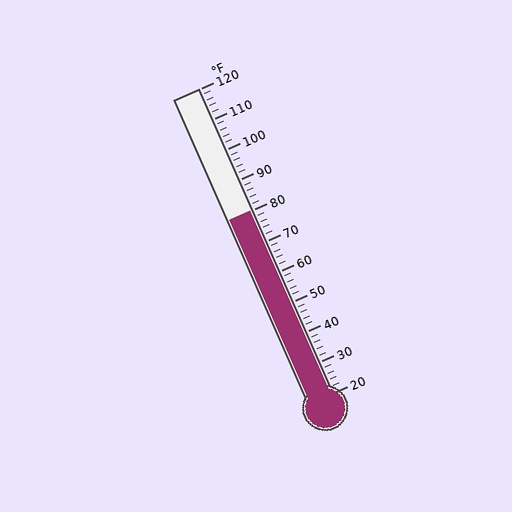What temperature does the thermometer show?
The thermometer shows approximately 80°F.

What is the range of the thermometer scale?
The thermometer scale ranges from 20°F to 120°F.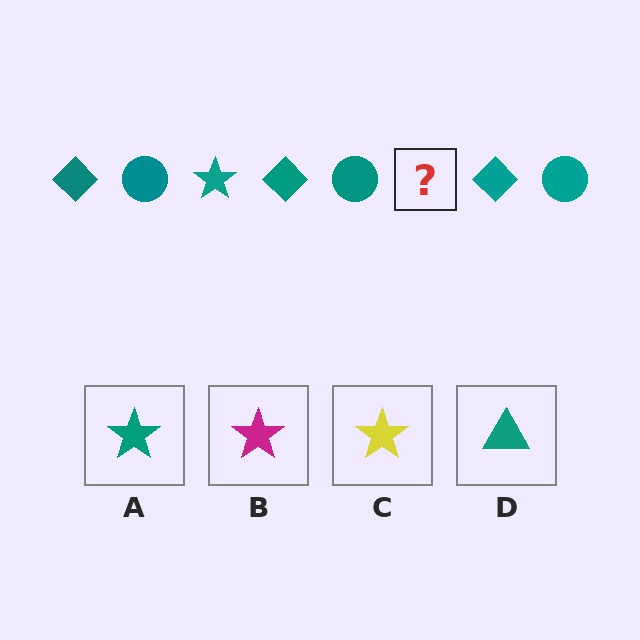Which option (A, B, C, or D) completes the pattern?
A.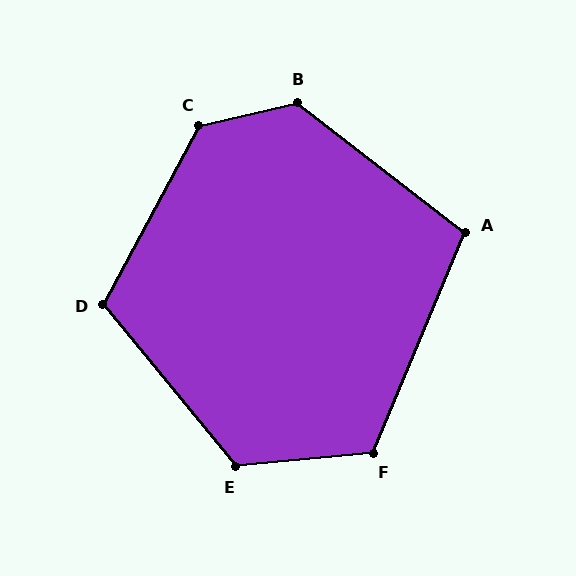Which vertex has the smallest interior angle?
A, at approximately 105 degrees.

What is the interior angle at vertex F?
Approximately 118 degrees (obtuse).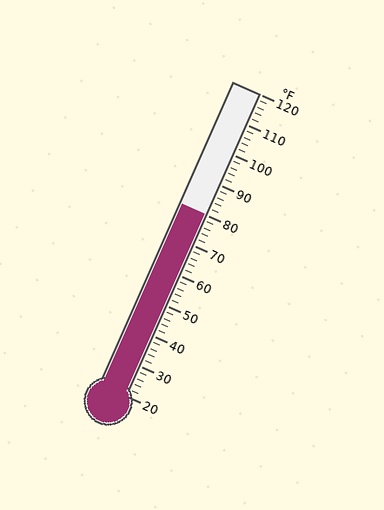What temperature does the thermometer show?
The thermometer shows approximately 80°F.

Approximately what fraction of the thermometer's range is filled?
The thermometer is filled to approximately 60% of its range.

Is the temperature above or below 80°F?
The temperature is at 80°F.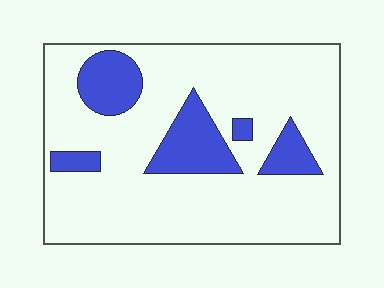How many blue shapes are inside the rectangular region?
5.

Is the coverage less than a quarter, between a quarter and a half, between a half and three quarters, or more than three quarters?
Less than a quarter.